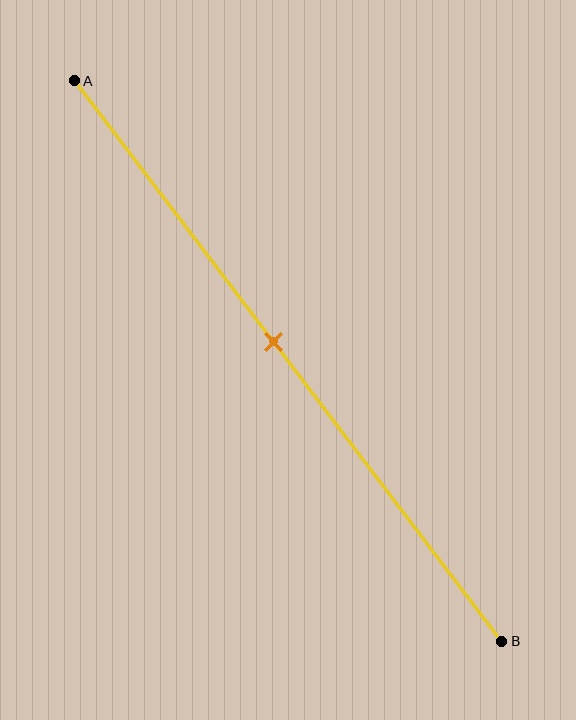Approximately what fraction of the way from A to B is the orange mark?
The orange mark is approximately 45% of the way from A to B.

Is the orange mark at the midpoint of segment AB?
No, the mark is at about 45% from A, not at the 50% midpoint.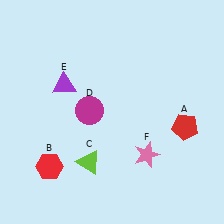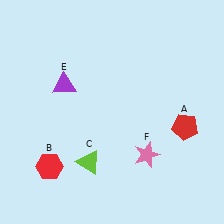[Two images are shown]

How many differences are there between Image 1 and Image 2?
There is 1 difference between the two images.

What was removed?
The magenta circle (D) was removed in Image 2.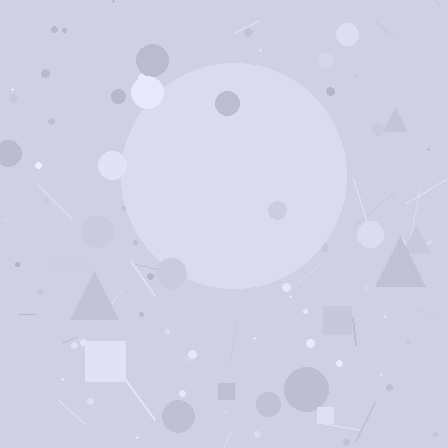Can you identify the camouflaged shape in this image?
The camouflaged shape is a circle.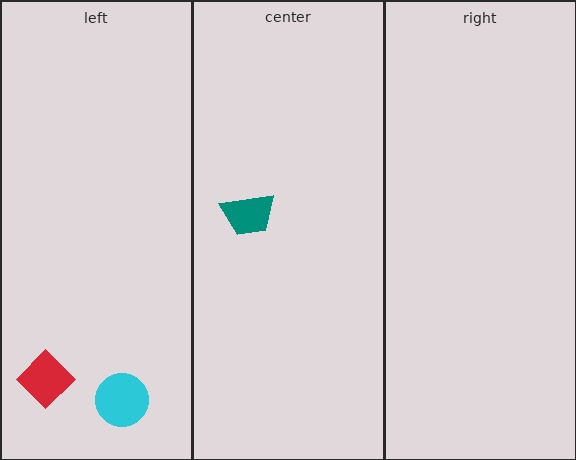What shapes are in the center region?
The teal trapezoid.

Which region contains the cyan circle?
The left region.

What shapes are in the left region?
The red diamond, the cyan circle.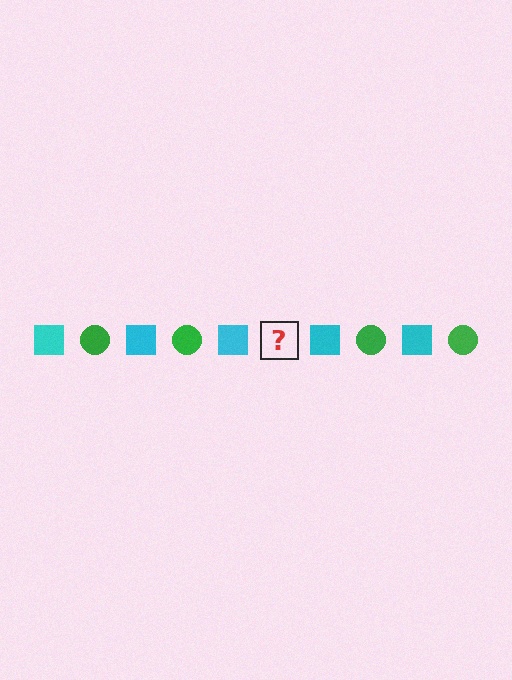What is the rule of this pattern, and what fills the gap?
The rule is that the pattern alternates between cyan square and green circle. The gap should be filled with a green circle.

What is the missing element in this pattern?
The missing element is a green circle.